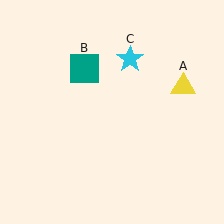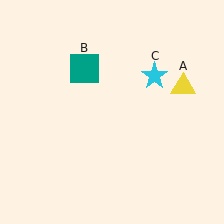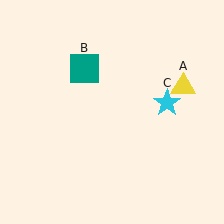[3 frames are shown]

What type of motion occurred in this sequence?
The cyan star (object C) rotated clockwise around the center of the scene.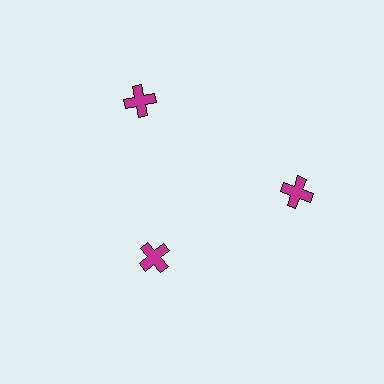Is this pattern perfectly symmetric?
No. The 3 magenta crosses are arranged in a ring, but one element near the 7 o'clock position is pulled inward toward the center, breaking the 3-fold rotational symmetry.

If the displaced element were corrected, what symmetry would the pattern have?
It would have 3-fold rotational symmetry — the pattern would map onto itself every 120 degrees.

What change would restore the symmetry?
The symmetry would be restored by moving it outward, back onto the ring so that all 3 crosses sit at equal angles and equal distance from the center.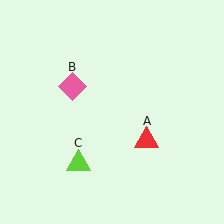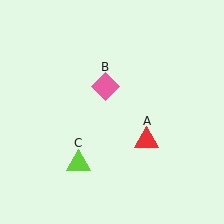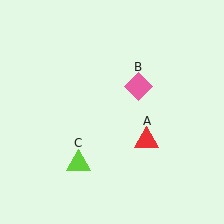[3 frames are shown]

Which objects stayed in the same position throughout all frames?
Red triangle (object A) and lime triangle (object C) remained stationary.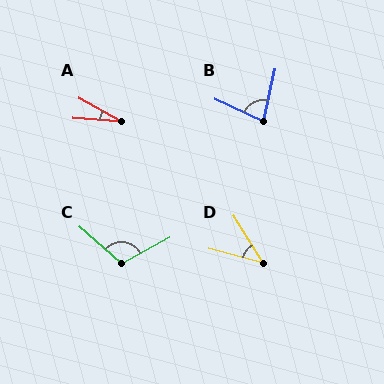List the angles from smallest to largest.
A (25°), D (44°), B (78°), C (109°).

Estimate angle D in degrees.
Approximately 44 degrees.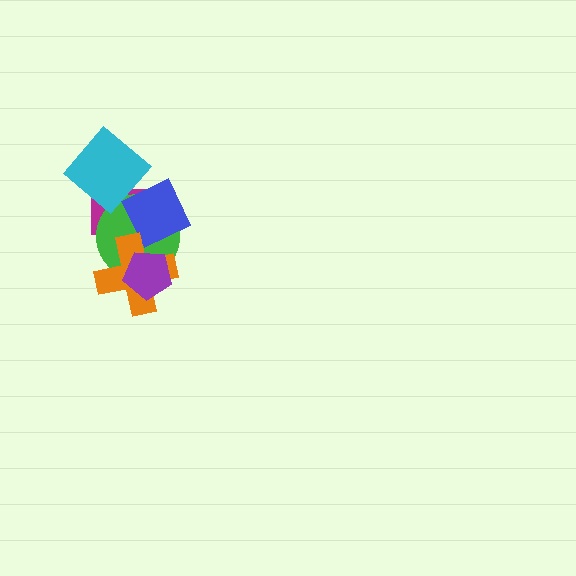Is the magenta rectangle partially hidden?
Yes, it is partially covered by another shape.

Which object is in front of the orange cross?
The purple pentagon is in front of the orange cross.